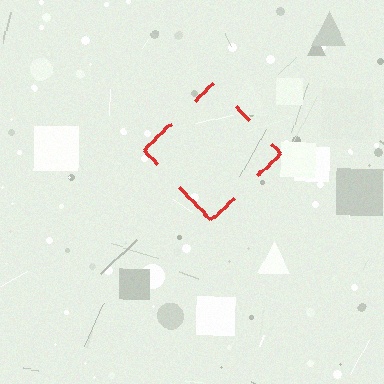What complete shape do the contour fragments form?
The contour fragments form a diamond.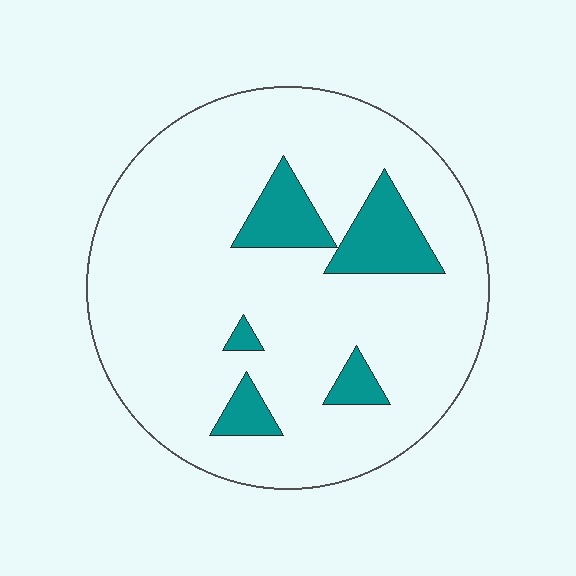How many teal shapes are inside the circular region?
5.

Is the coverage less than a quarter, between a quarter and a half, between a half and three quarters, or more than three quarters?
Less than a quarter.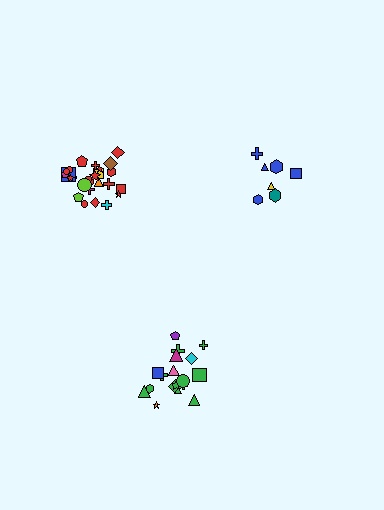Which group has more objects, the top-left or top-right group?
The top-left group.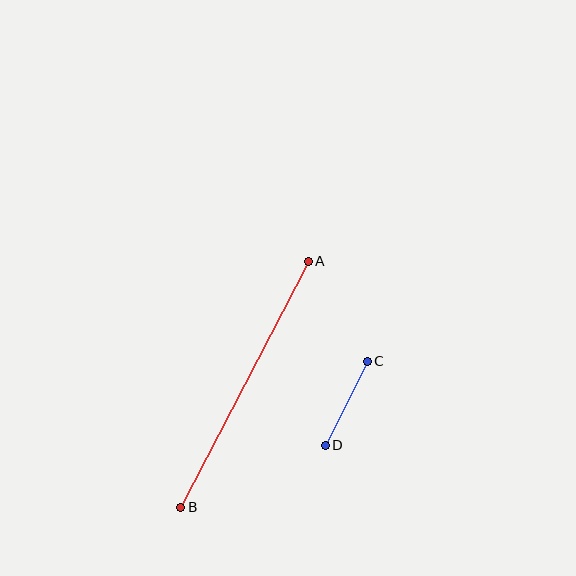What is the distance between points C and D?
The distance is approximately 94 pixels.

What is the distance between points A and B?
The distance is approximately 277 pixels.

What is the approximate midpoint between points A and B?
The midpoint is at approximately (244, 384) pixels.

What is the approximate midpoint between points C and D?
The midpoint is at approximately (346, 403) pixels.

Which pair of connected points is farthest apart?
Points A and B are farthest apart.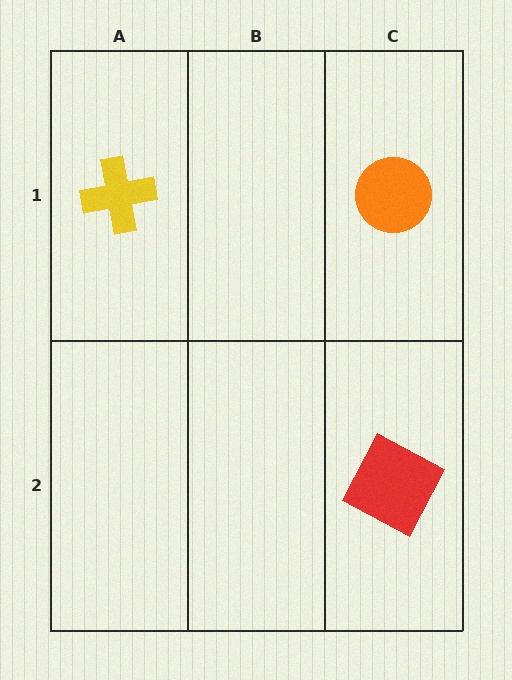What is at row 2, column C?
A red square.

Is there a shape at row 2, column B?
No, that cell is empty.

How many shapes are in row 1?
2 shapes.